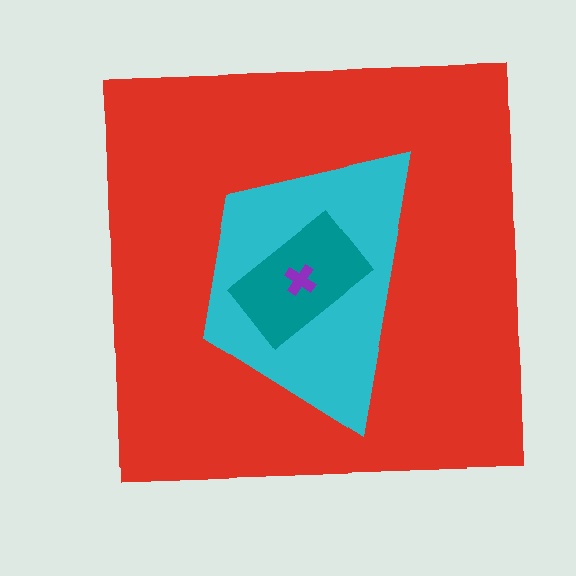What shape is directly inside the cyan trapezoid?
The teal rectangle.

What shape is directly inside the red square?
The cyan trapezoid.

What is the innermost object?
The purple cross.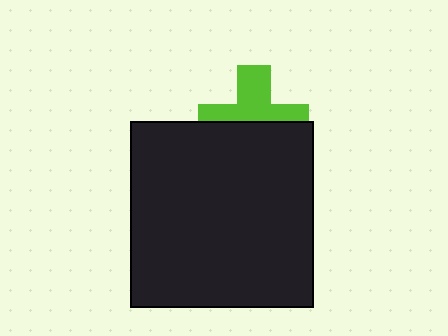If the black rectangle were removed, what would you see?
You would see the complete lime cross.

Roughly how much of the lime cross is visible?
About half of it is visible (roughly 51%).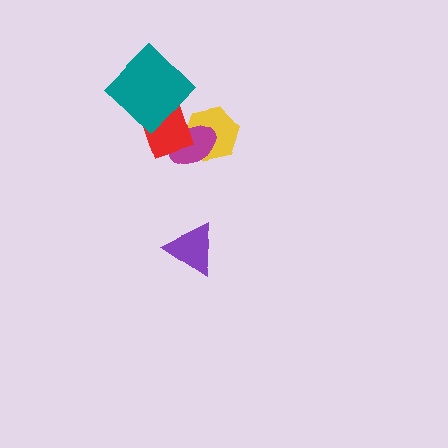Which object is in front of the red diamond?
The teal diamond is in front of the red diamond.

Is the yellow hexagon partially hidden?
Yes, it is partially covered by another shape.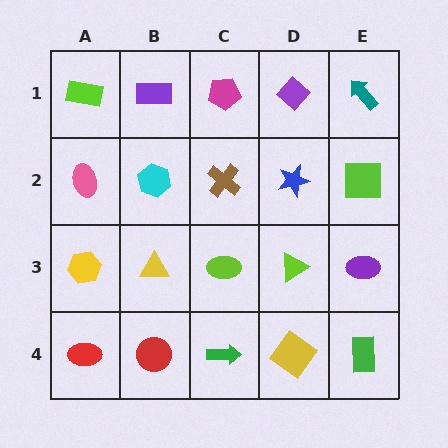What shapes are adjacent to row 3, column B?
A cyan hexagon (row 2, column B), a red circle (row 4, column B), a yellow hexagon (row 3, column A), a lime ellipse (row 3, column C).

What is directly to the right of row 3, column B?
A lime ellipse.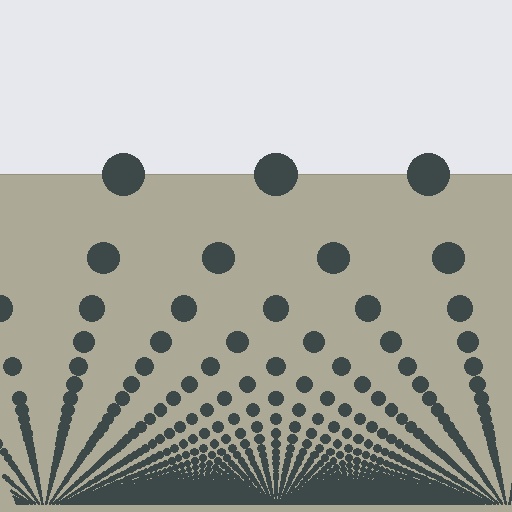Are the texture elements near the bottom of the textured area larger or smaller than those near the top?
Smaller. The gradient is inverted — elements near the bottom are smaller and denser.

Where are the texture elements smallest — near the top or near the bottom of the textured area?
Near the bottom.